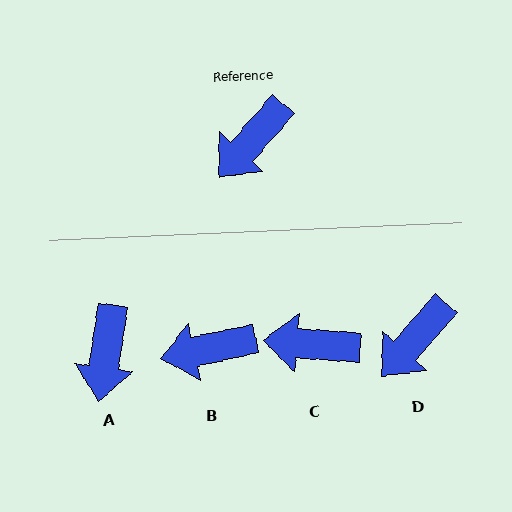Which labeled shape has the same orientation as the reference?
D.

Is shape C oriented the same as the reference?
No, it is off by about 53 degrees.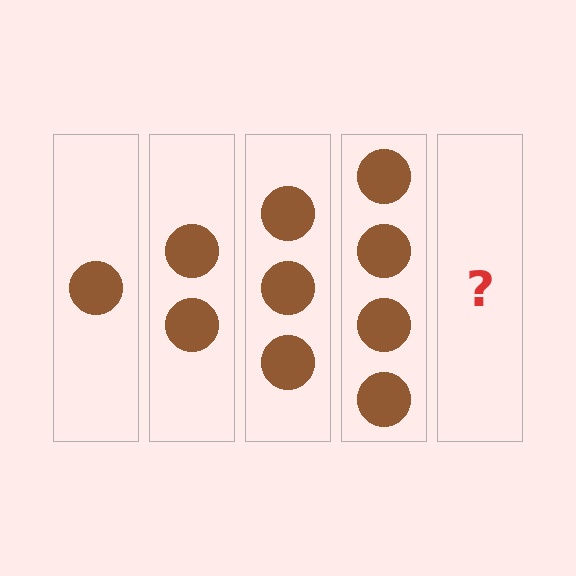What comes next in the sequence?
The next element should be 5 circles.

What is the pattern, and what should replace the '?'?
The pattern is that each step adds one more circle. The '?' should be 5 circles.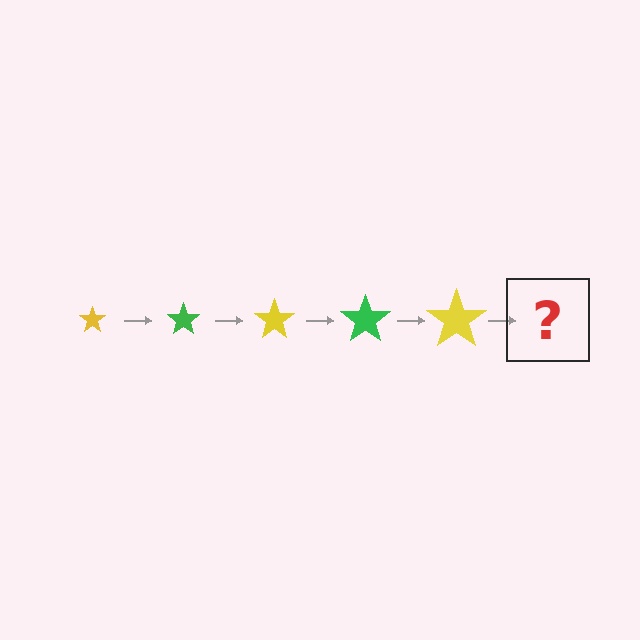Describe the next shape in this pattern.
It should be a green star, larger than the previous one.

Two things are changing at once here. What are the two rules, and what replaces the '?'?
The two rules are that the star grows larger each step and the color cycles through yellow and green. The '?' should be a green star, larger than the previous one.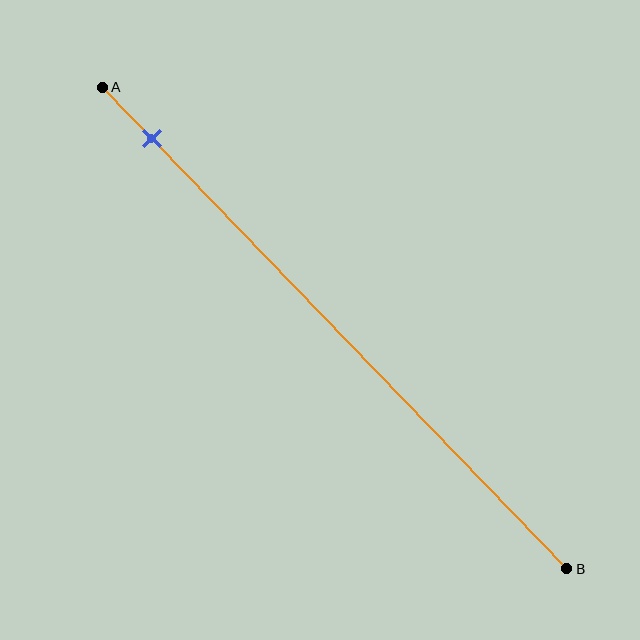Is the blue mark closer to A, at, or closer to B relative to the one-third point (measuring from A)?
The blue mark is closer to point A than the one-third point of segment AB.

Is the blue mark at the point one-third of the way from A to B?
No, the mark is at about 10% from A, not at the 33% one-third point.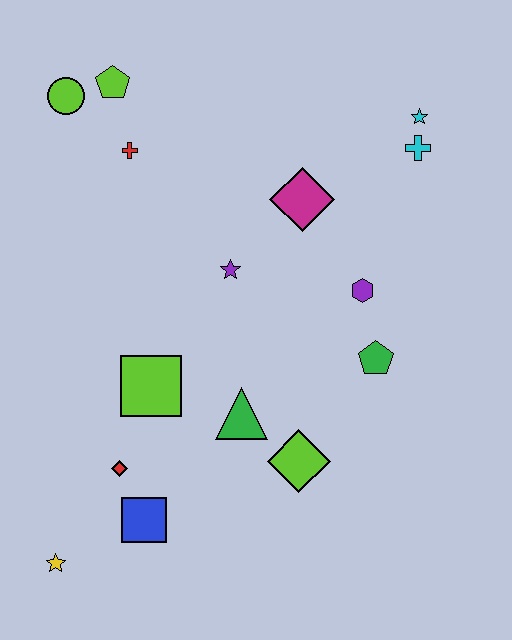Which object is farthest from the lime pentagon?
The yellow star is farthest from the lime pentagon.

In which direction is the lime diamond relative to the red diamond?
The lime diamond is to the right of the red diamond.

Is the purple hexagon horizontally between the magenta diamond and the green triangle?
No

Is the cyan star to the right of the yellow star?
Yes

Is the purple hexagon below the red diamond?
No